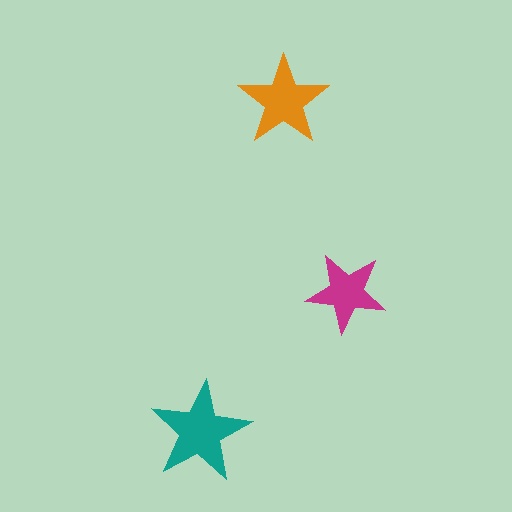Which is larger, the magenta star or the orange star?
The orange one.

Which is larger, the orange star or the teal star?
The teal one.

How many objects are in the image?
There are 3 objects in the image.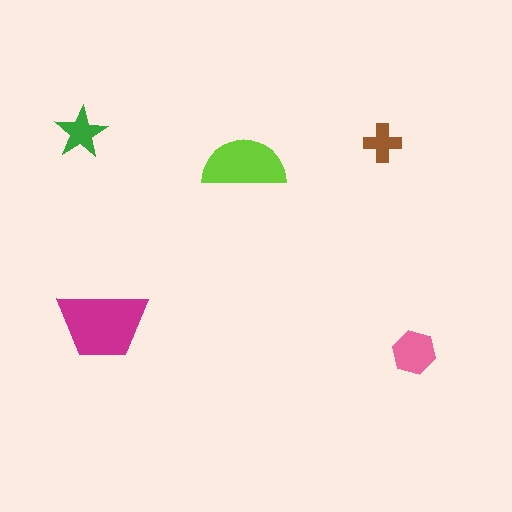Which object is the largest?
The magenta trapezoid.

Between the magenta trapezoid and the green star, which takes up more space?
The magenta trapezoid.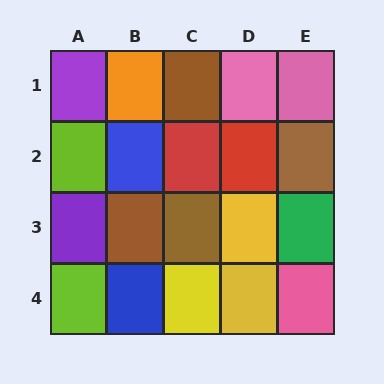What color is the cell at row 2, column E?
Brown.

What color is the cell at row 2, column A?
Lime.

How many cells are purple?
2 cells are purple.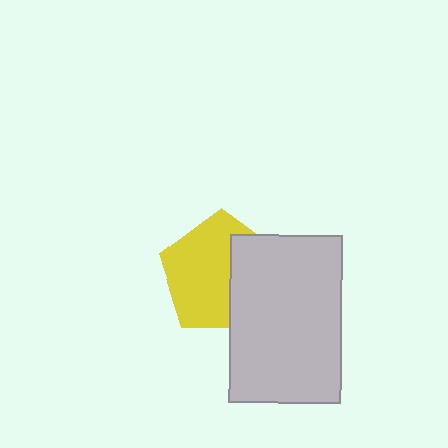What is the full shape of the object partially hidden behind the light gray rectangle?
The partially hidden object is a yellow pentagon.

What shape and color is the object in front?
The object in front is a light gray rectangle.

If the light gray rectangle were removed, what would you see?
You would see the complete yellow pentagon.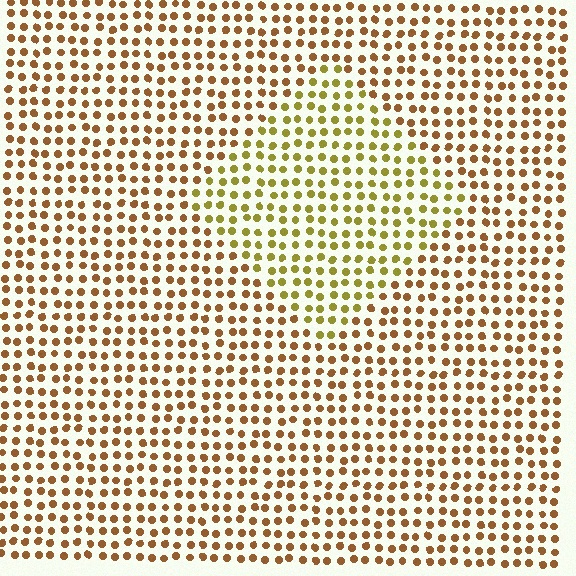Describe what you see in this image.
The image is filled with small brown elements in a uniform arrangement. A diamond-shaped region is visible where the elements are tinted to a slightly different hue, forming a subtle color boundary.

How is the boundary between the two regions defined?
The boundary is defined purely by a slight shift in hue (about 33 degrees). Spacing, size, and orientation are identical on both sides.